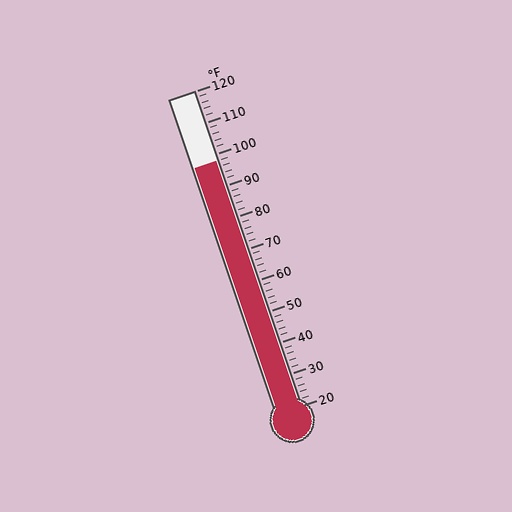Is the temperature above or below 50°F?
The temperature is above 50°F.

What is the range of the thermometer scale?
The thermometer scale ranges from 20°F to 120°F.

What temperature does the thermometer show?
The thermometer shows approximately 98°F.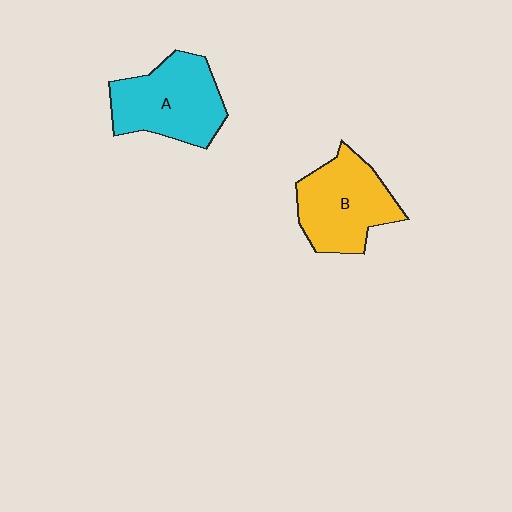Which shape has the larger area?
Shape A (cyan).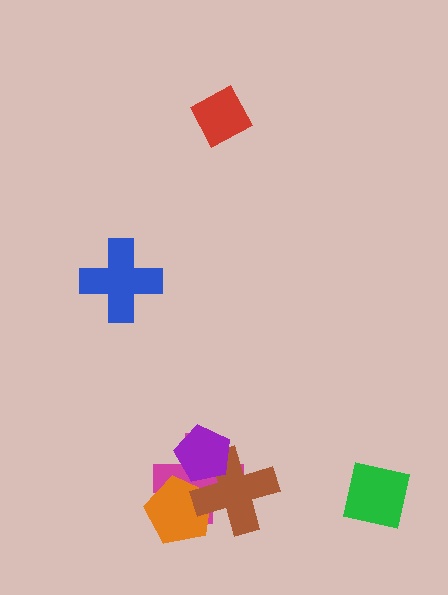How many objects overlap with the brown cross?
3 objects overlap with the brown cross.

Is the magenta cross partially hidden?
Yes, it is partially covered by another shape.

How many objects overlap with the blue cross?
0 objects overlap with the blue cross.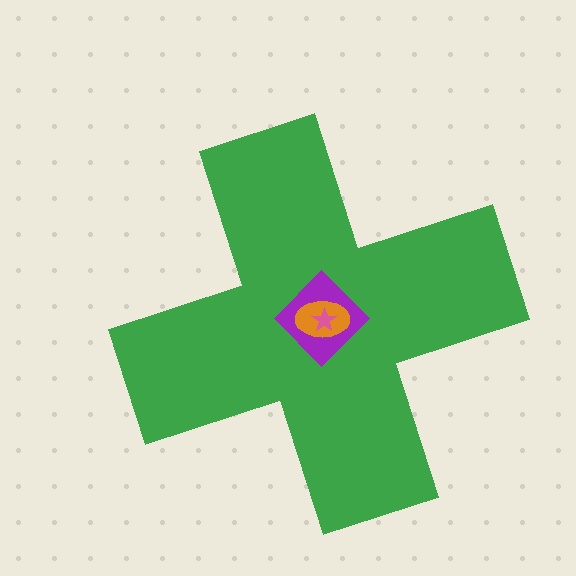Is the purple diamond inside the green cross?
Yes.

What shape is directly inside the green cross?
The purple diamond.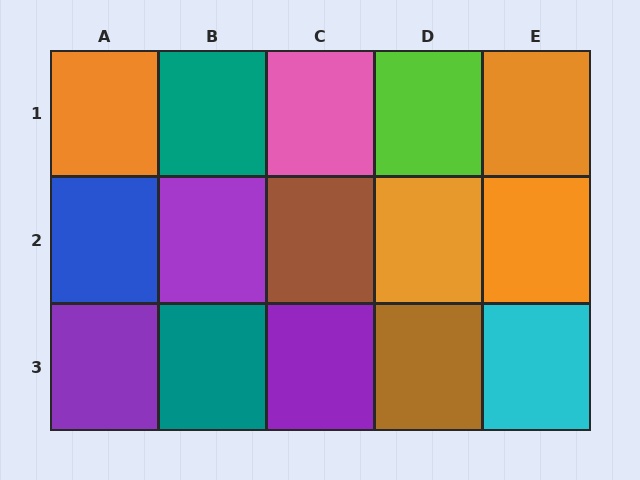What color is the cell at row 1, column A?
Orange.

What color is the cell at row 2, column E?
Orange.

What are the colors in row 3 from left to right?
Purple, teal, purple, brown, cyan.